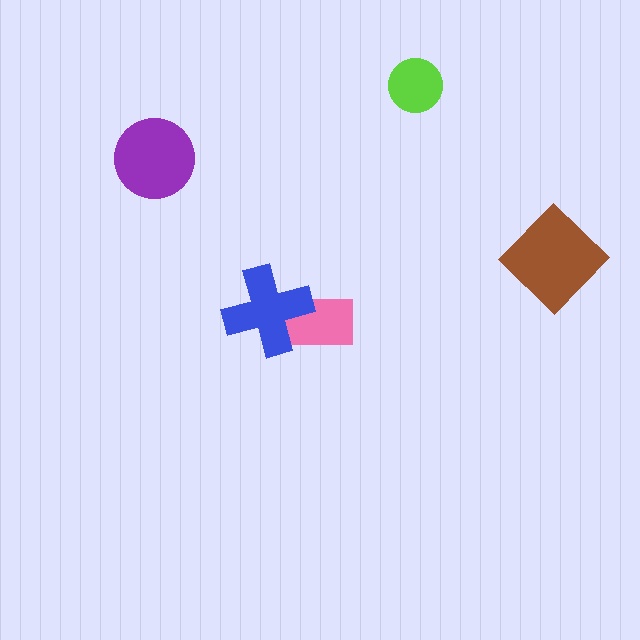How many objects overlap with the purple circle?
0 objects overlap with the purple circle.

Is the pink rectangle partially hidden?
Yes, it is partially covered by another shape.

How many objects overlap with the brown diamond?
0 objects overlap with the brown diamond.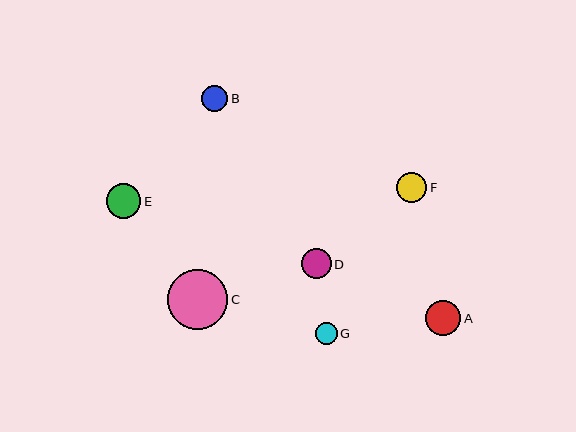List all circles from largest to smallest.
From largest to smallest: C, A, E, F, D, B, G.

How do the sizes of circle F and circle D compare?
Circle F and circle D are approximately the same size.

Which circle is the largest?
Circle C is the largest with a size of approximately 60 pixels.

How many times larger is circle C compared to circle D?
Circle C is approximately 2.0 times the size of circle D.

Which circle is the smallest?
Circle G is the smallest with a size of approximately 22 pixels.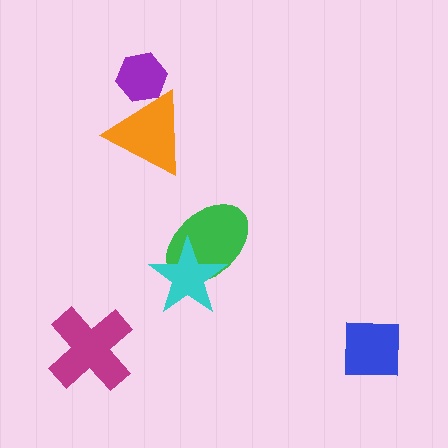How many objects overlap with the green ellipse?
1 object overlaps with the green ellipse.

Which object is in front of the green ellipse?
The cyan star is in front of the green ellipse.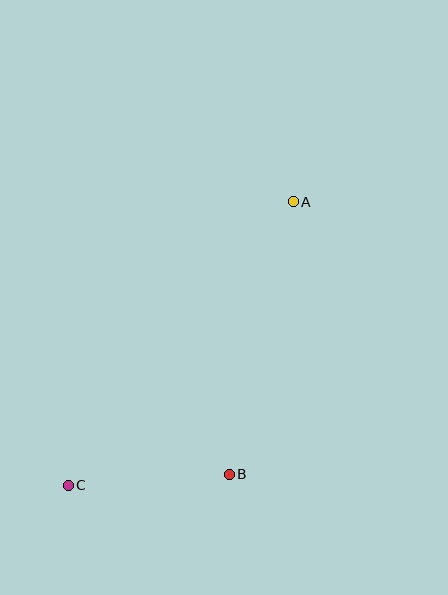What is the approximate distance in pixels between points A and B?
The distance between A and B is approximately 280 pixels.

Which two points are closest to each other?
Points B and C are closest to each other.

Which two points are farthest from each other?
Points A and C are farthest from each other.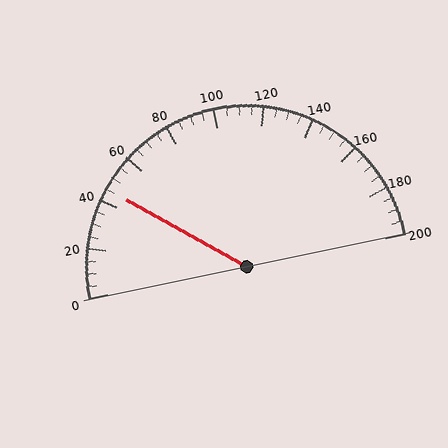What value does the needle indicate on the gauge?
The needle indicates approximately 45.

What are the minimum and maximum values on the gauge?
The gauge ranges from 0 to 200.